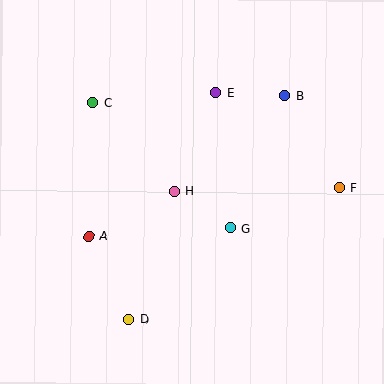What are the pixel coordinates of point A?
Point A is at (89, 236).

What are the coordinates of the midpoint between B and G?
The midpoint between B and G is at (257, 162).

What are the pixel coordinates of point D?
Point D is at (128, 320).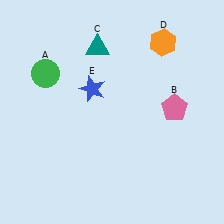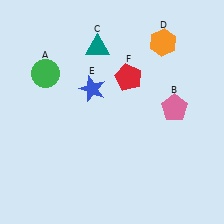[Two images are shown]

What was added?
A red pentagon (F) was added in Image 2.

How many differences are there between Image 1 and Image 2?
There is 1 difference between the two images.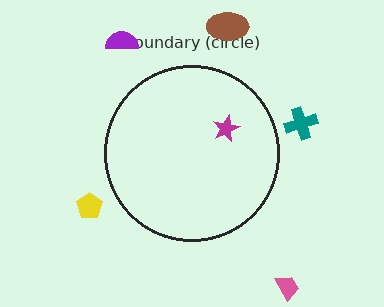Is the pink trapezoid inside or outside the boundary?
Outside.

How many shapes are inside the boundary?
1 inside, 5 outside.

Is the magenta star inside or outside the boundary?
Inside.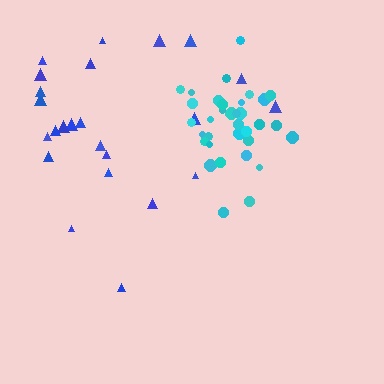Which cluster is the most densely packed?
Cyan.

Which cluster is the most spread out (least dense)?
Blue.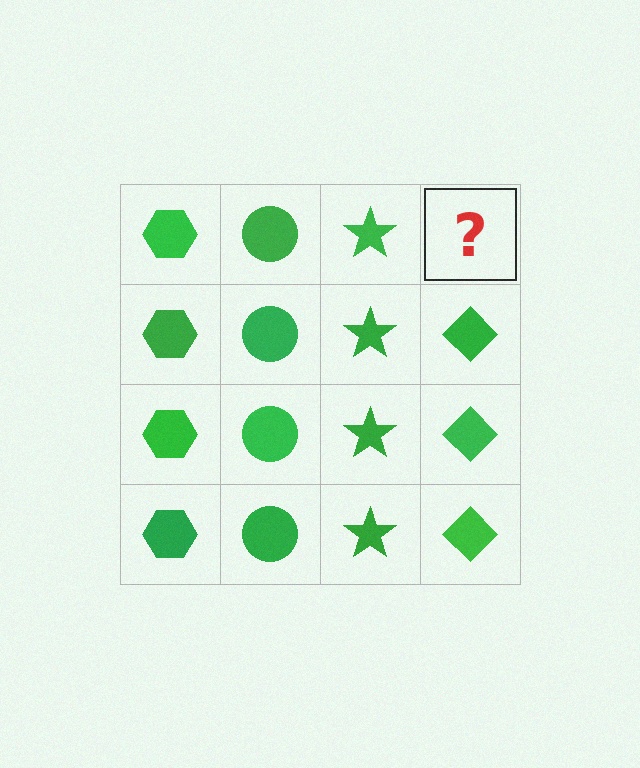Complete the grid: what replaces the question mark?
The question mark should be replaced with a green diamond.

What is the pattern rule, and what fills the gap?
The rule is that each column has a consistent shape. The gap should be filled with a green diamond.